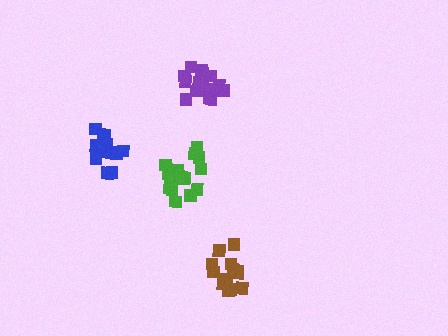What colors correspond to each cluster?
The clusters are colored: green, purple, brown, blue.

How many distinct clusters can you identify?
There are 4 distinct clusters.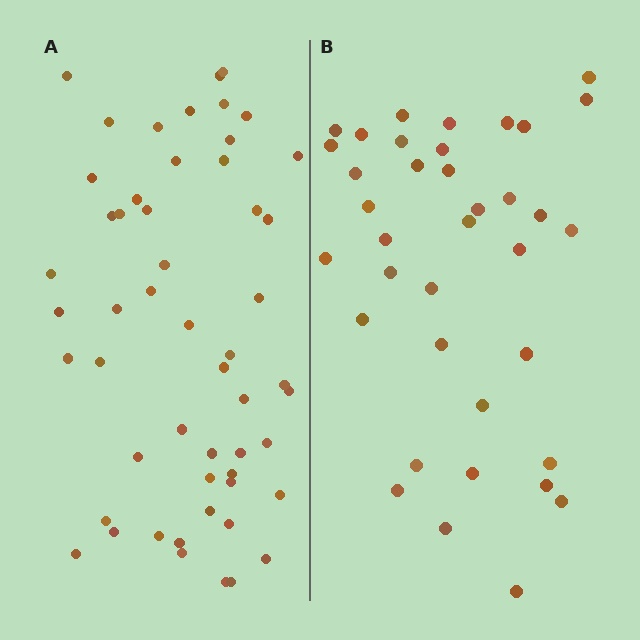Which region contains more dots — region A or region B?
Region A (the left region) has more dots.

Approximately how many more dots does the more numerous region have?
Region A has approximately 15 more dots than region B.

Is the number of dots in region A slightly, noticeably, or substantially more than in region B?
Region A has noticeably more, but not dramatically so. The ratio is roughly 1.4 to 1.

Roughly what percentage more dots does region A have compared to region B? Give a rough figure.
About 45% more.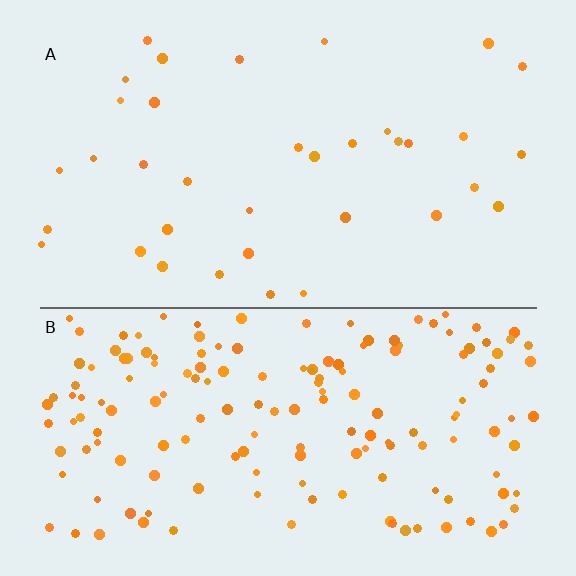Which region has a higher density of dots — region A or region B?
B (the bottom).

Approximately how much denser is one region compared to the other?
Approximately 4.6× — region B over region A.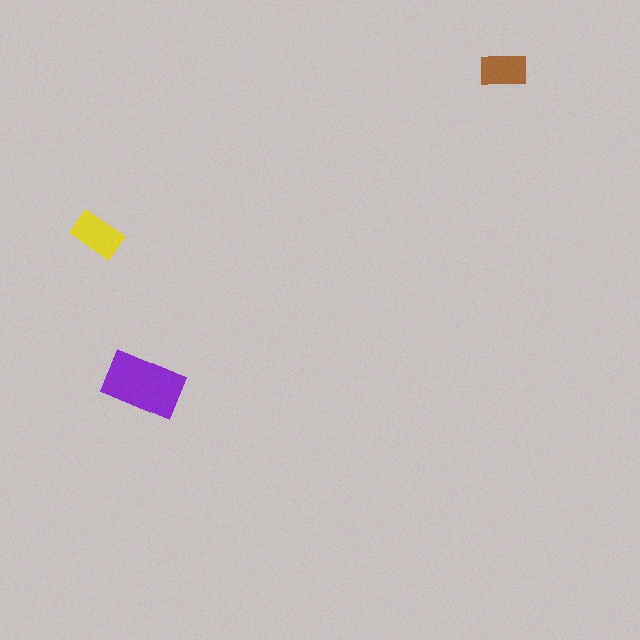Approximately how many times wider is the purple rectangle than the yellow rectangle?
About 1.5 times wider.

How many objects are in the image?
There are 3 objects in the image.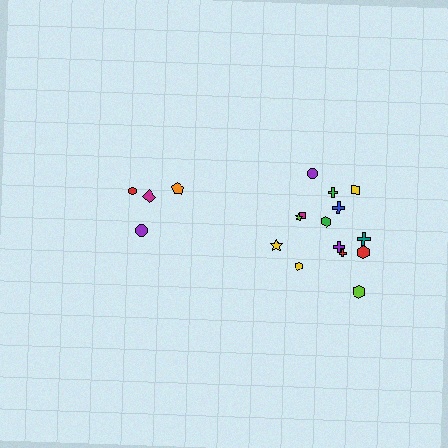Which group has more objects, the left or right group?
The right group.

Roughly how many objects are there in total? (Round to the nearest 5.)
Roughly 20 objects in total.